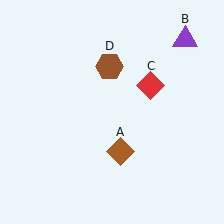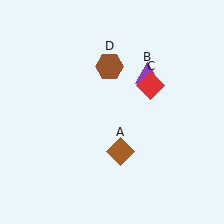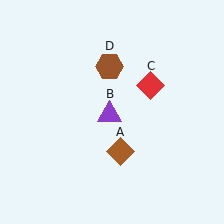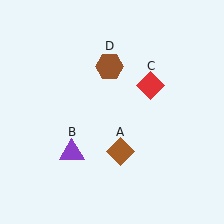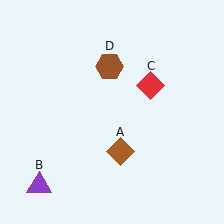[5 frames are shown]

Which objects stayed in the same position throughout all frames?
Brown diamond (object A) and red diamond (object C) and brown hexagon (object D) remained stationary.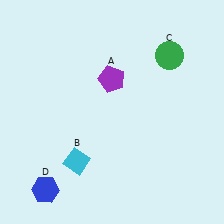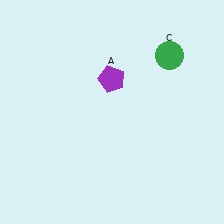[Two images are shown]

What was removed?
The cyan diamond (B), the blue hexagon (D) were removed in Image 2.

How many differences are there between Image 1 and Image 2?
There are 2 differences between the two images.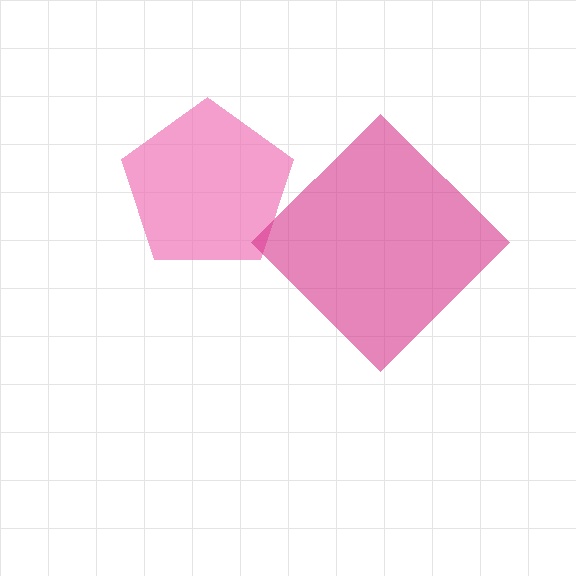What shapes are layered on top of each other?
The layered shapes are: a pink pentagon, a magenta diamond.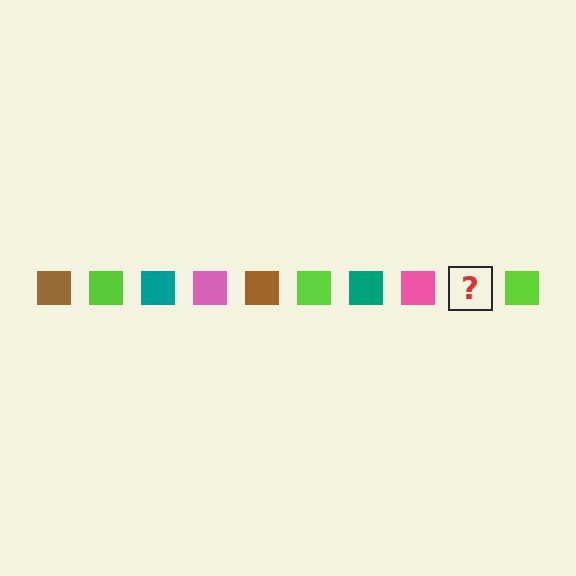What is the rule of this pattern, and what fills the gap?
The rule is that the pattern cycles through brown, lime, teal, pink squares. The gap should be filled with a brown square.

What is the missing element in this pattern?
The missing element is a brown square.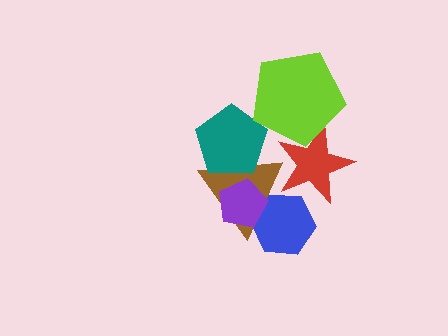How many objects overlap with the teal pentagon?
1 object overlaps with the teal pentagon.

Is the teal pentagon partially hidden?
No, no other shape covers it.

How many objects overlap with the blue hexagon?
3 objects overlap with the blue hexagon.